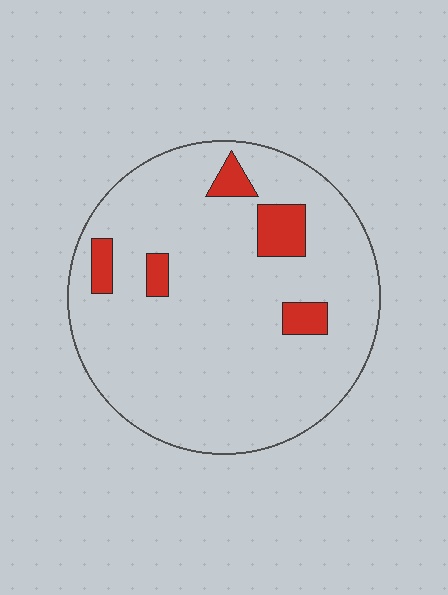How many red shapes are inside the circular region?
5.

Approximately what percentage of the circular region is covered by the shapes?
Approximately 10%.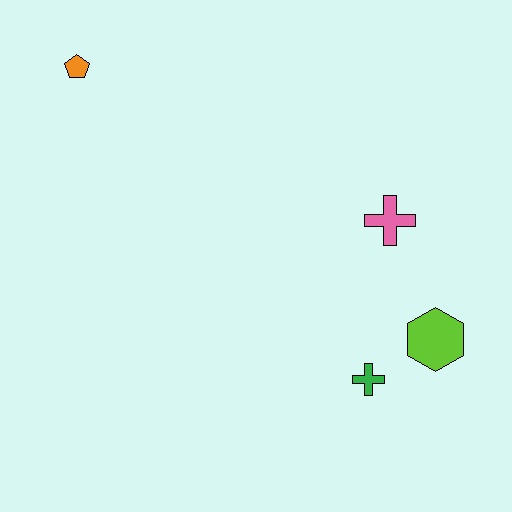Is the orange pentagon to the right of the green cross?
No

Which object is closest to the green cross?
The lime hexagon is closest to the green cross.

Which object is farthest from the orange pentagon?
The lime hexagon is farthest from the orange pentagon.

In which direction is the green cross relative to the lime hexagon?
The green cross is to the left of the lime hexagon.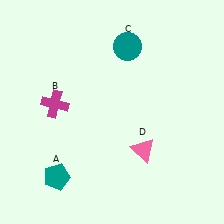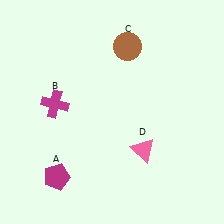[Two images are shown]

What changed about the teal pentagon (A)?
In Image 1, A is teal. In Image 2, it changed to magenta.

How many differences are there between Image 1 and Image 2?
There are 2 differences between the two images.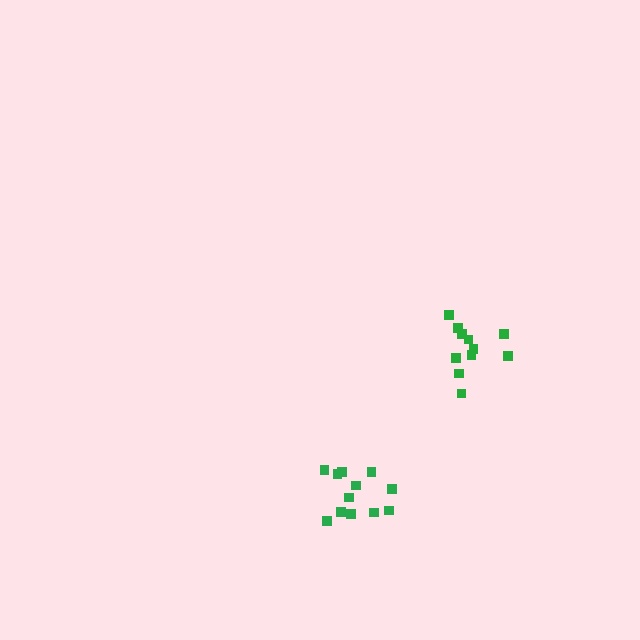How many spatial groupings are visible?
There are 2 spatial groupings.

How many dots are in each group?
Group 1: 12 dots, Group 2: 11 dots (23 total).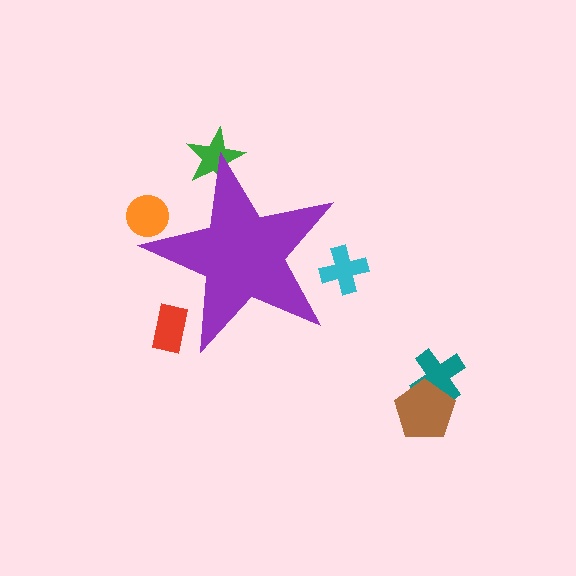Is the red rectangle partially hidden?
Yes, the red rectangle is partially hidden behind the purple star.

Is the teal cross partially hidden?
No, the teal cross is fully visible.